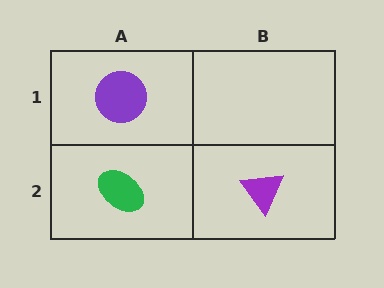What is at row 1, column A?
A purple circle.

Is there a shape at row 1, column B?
No, that cell is empty.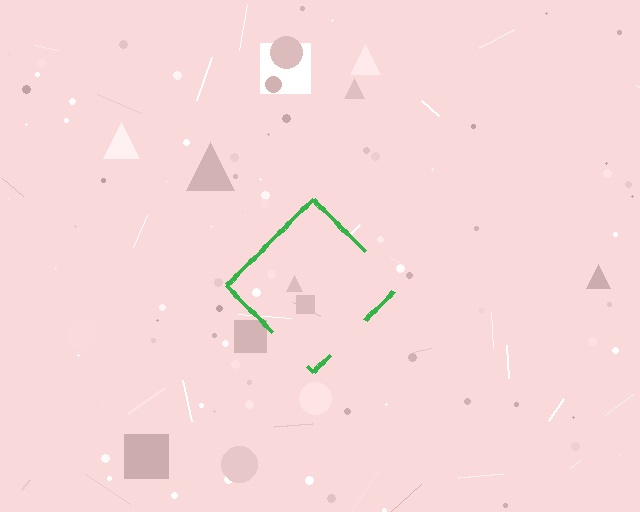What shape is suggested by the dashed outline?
The dashed outline suggests a diamond.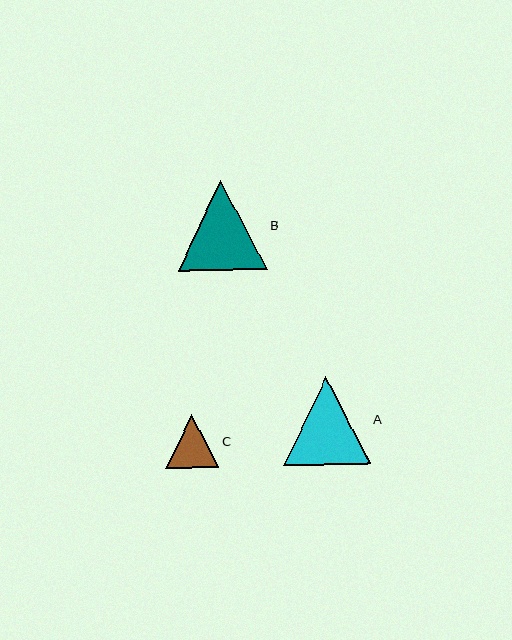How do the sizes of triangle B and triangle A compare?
Triangle B and triangle A are approximately the same size.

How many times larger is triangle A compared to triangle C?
Triangle A is approximately 1.6 times the size of triangle C.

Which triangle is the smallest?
Triangle C is the smallest with a size of approximately 53 pixels.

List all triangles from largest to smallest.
From largest to smallest: B, A, C.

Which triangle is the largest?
Triangle B is the largest with a size of approximately 90 pixels.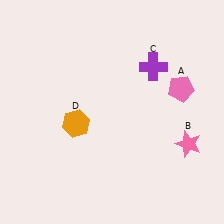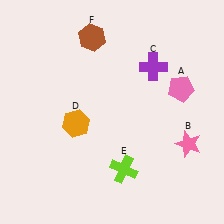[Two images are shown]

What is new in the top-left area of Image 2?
A brown hexagon (F) was added in the top-left area of Image 2.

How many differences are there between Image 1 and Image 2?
There are 2 differences between the two images.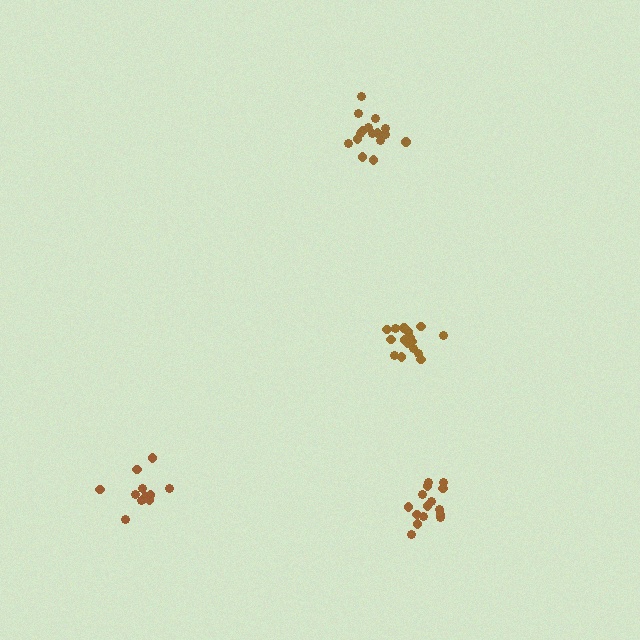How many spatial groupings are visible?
There are 4 spatial groupings.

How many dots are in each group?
Group 1: 15 dots, Group 2: 17 dots, Group 3: 13 dots, Group 4: 16 dots (61 total).